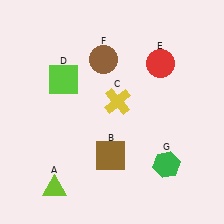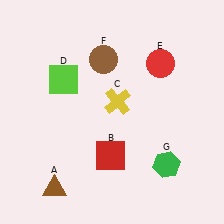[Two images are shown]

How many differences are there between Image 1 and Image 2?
There are 2 differences between the two images.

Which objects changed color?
A changed from lime to brown. B changed from brown to red.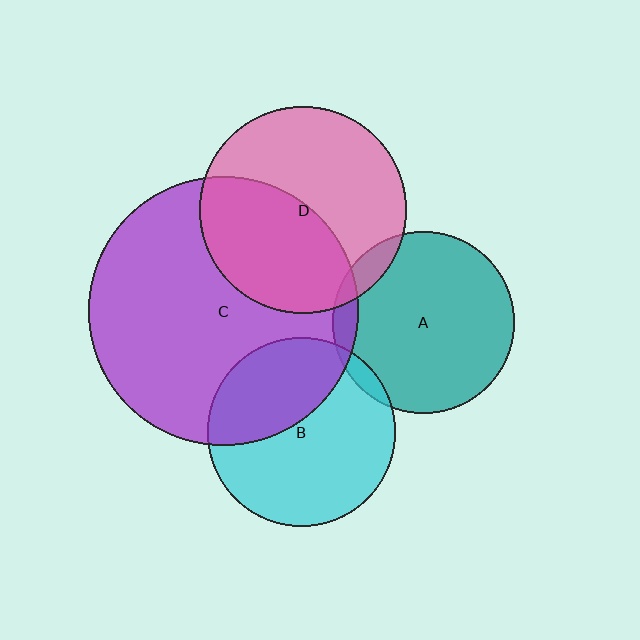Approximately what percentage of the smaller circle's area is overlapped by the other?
Approximately 5%.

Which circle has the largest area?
Circle C (purple).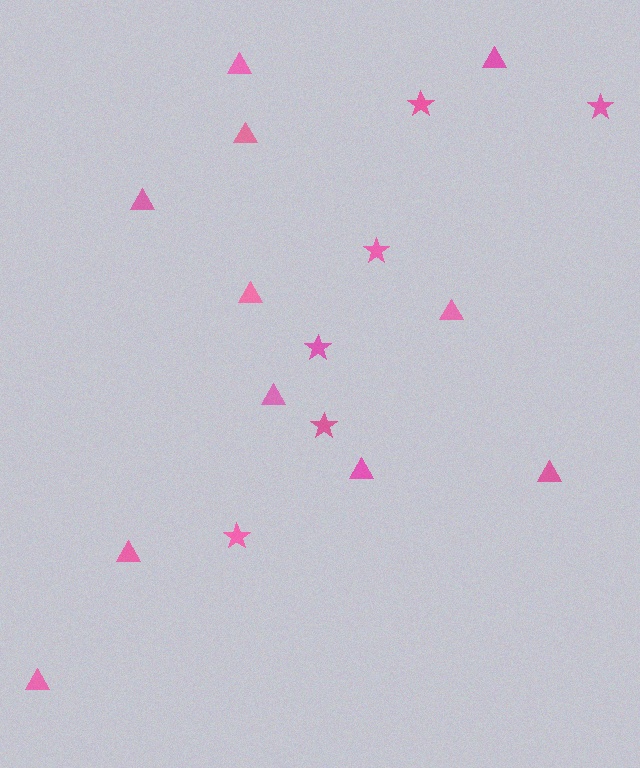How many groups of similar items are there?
There are 2 groups: one group of triangles (11) and one group of stars (6).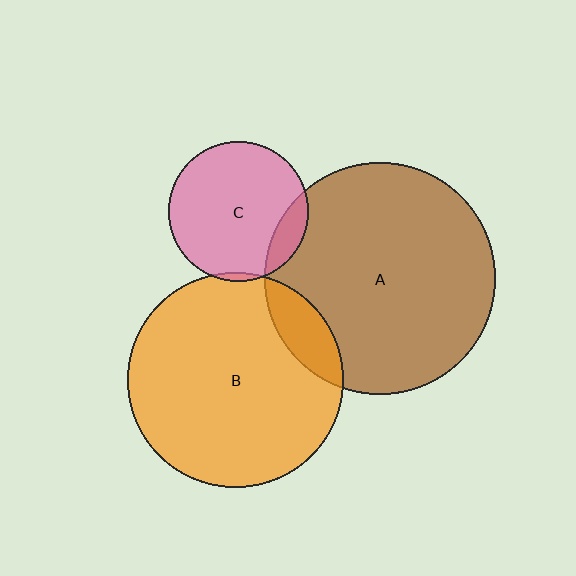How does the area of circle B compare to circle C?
Approximately 2.4 times.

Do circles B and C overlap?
Yes.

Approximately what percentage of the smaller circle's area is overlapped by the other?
Approximately 5%.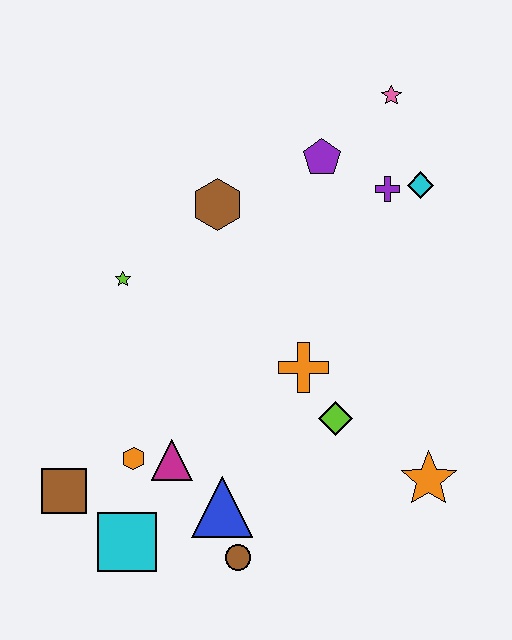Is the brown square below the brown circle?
No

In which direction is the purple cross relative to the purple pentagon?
The purple cross is to the right of the purple pentagon.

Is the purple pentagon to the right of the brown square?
Yes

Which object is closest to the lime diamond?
The orange cross is closest to the lime diamond.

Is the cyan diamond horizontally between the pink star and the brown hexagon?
No